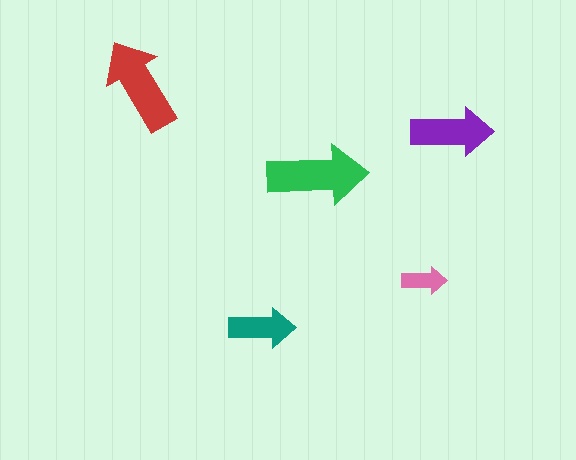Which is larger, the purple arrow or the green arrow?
The green one.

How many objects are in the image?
There are 5 objects in the image.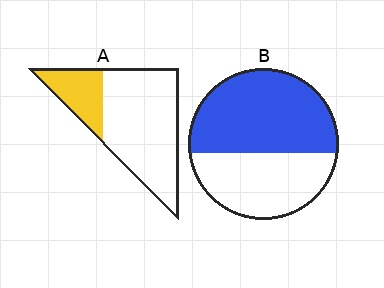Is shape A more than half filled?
No.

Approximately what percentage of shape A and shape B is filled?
A is approximately 25% and B is approximately 60%.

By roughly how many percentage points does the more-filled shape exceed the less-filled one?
By roughly 35 percentage points (B over A).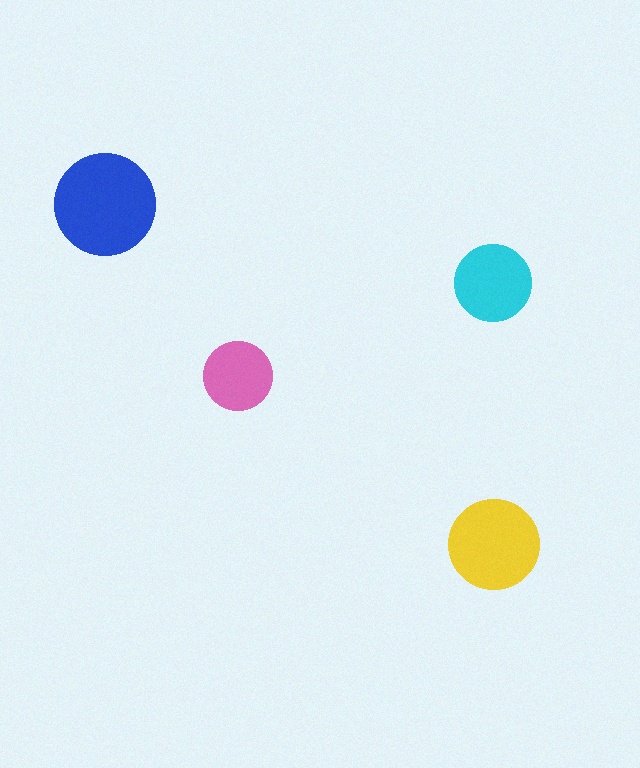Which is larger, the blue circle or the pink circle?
The blue one.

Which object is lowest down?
The yellow circle is bottommost.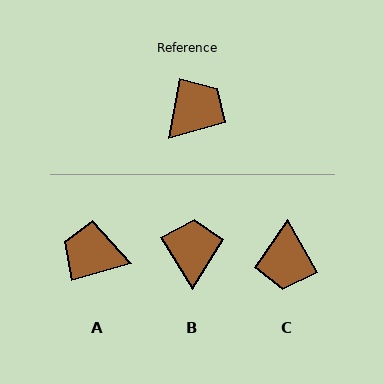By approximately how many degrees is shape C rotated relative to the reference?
Approximately 140 degrees clockwise.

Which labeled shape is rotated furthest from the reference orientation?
C, about 140 degrees away.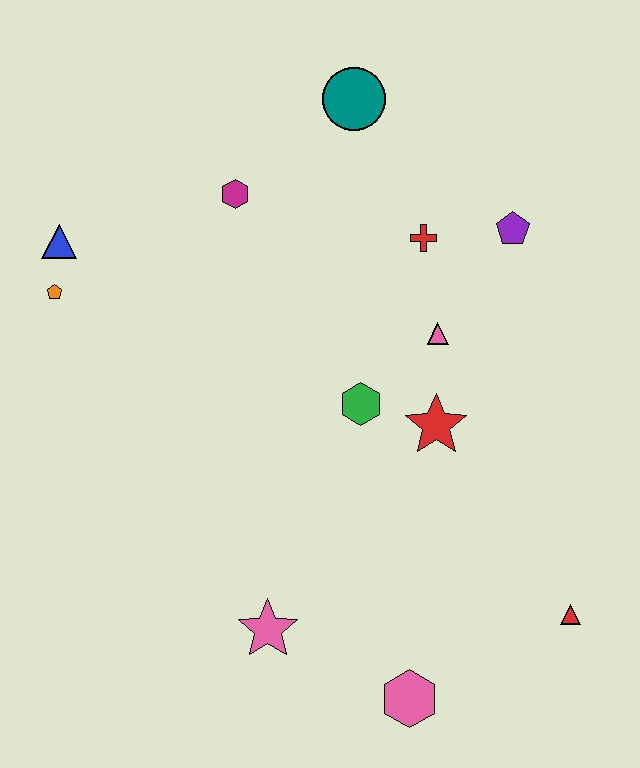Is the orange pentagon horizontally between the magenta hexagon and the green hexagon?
No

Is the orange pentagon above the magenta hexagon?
No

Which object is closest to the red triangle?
The pink hexagon is closest to the red triangle.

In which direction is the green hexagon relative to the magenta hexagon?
The green hexagon is below the magenta hexagon.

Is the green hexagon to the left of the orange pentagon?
No